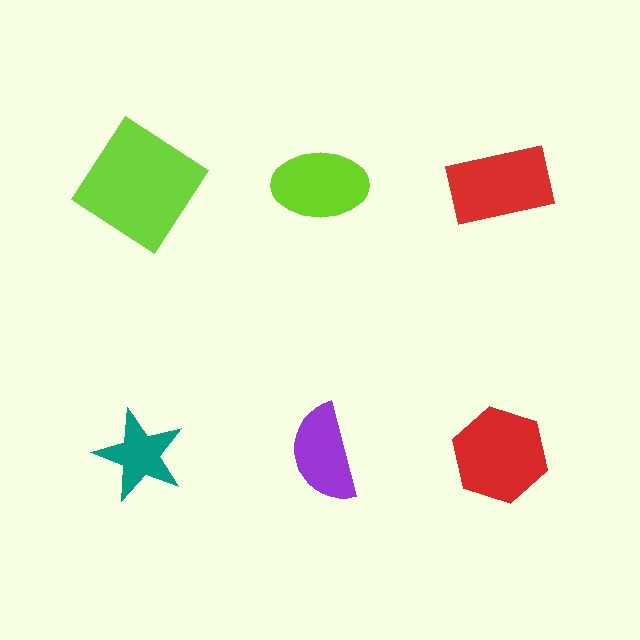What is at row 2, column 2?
A purple semicircle.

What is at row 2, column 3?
A red hexagon.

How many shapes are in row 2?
3 shapes.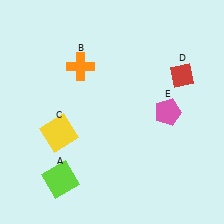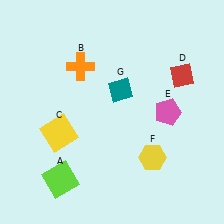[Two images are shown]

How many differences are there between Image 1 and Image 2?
There are 2 differences between the two images.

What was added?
A yellow hexagon (F), a teal diamond (G) were added in Image 2.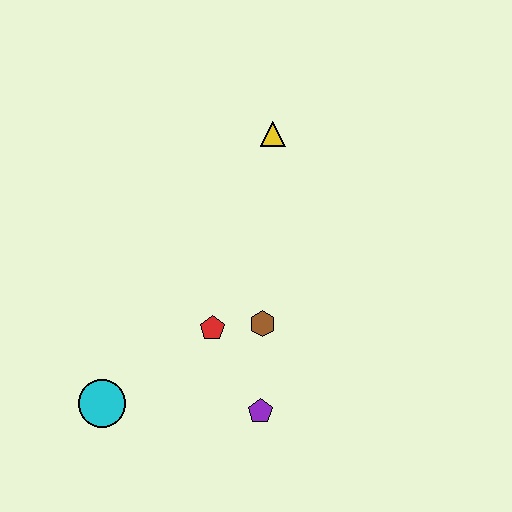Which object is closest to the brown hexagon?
The red pentagon is closest to the brown hexagon.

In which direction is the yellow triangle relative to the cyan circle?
The yellow triangle is above the cyan circle.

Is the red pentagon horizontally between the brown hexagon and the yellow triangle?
No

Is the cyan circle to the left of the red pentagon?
Yes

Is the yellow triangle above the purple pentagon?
Yes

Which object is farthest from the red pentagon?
The yellow triangle is farthest from the red pentagon.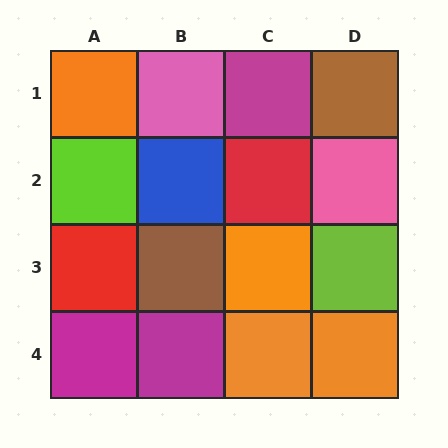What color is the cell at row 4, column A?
Magenta.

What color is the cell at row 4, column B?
Magenta.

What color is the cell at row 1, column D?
Brown.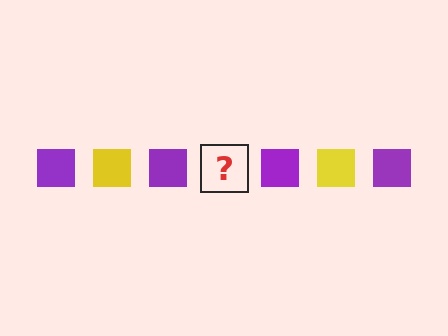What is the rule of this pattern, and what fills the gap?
The rule is that the pattern cycles through purple, yellow squares. The gap should be filled with a yellow square.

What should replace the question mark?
The question mark should be replaced with a yellow square.